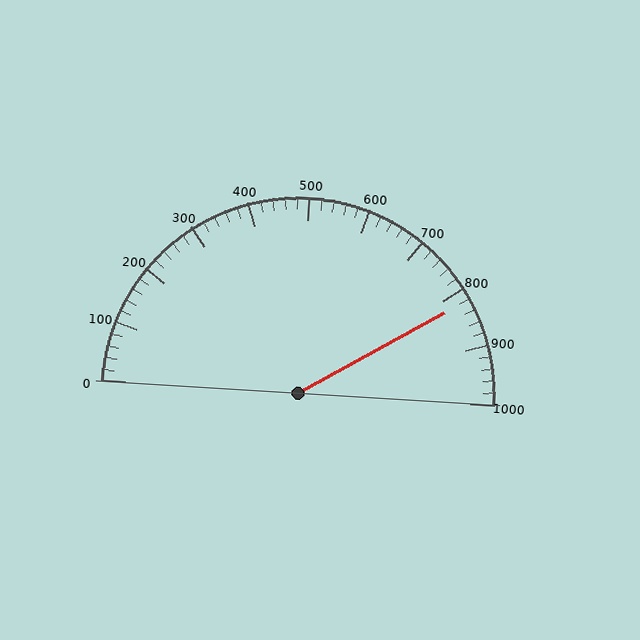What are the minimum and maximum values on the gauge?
The gauge ranges from 0 to 1000.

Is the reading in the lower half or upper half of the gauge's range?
The reading is in the upper half of the range (0 to 1000).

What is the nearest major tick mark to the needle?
The nearest major tick mark is 800.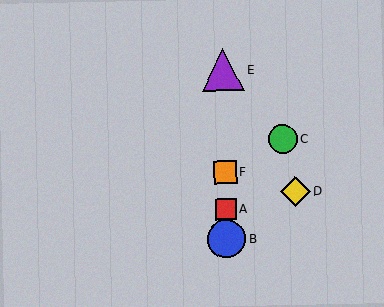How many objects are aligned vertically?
4 objects (A, B, E, F) are aligned vertically.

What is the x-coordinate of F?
Object F is at x≈225.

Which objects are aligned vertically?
Objects A, B, E, F are aligned vertically.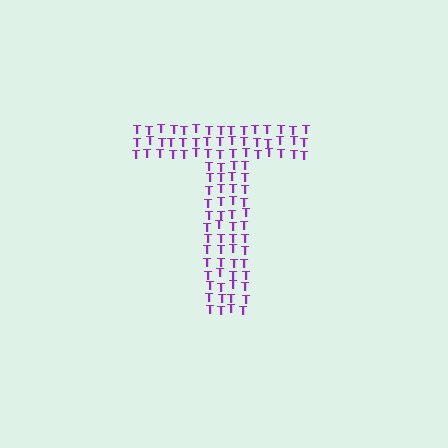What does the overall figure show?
The overall figure shows the letter T.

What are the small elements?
The small elements are letter T's.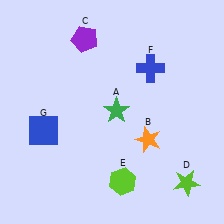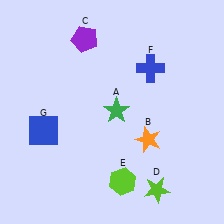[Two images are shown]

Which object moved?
The lime star (D) moved left.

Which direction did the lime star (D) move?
The lime star (D) moved left.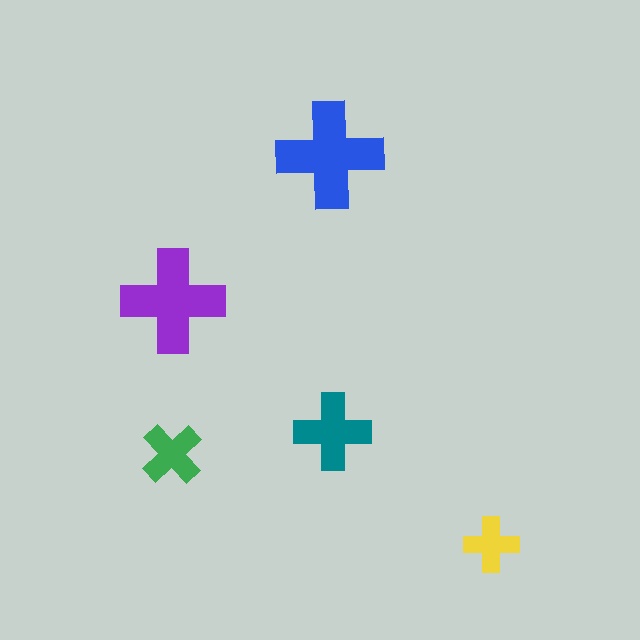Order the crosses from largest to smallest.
the blue one, the purple one, the teal one, the green one, the yellow one.